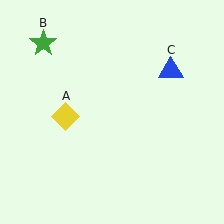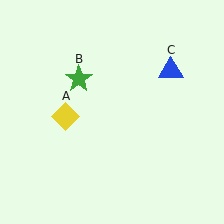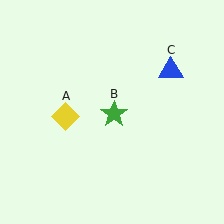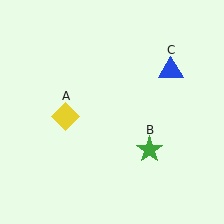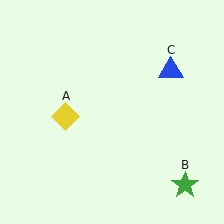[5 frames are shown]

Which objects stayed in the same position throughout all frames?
Yellow diamond (object A) and blue triangle (object C) remained stationary.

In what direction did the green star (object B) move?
The green star (object B) moved down and to the right.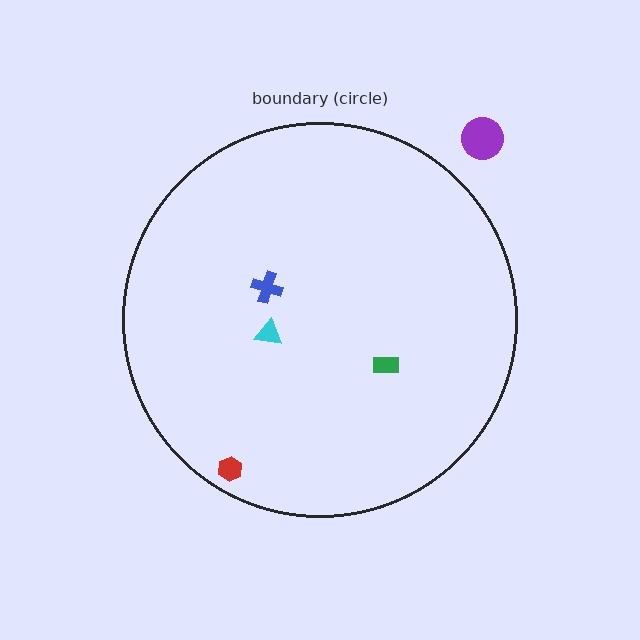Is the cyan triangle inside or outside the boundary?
Inside.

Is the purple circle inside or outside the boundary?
Outside.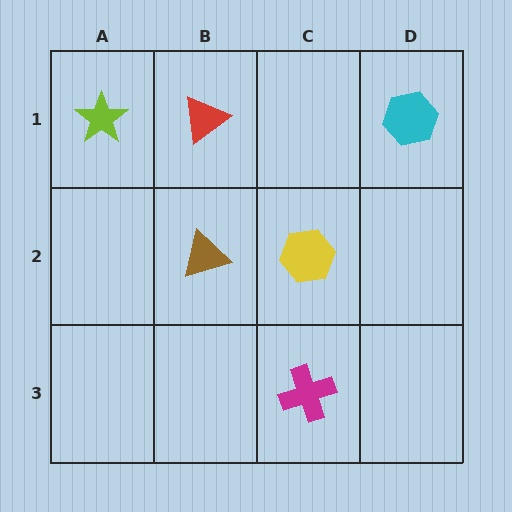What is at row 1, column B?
A red triangle.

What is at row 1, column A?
A lime star.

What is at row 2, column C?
A yellow hexagon.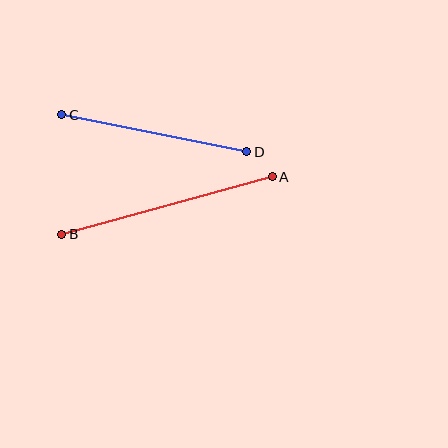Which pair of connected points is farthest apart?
Points A and B are farthest apart.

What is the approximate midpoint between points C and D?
The midpoint is at approximately (154, 133) pixels.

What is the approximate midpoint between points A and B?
The midpoint is at approximately (167, 206) pixels.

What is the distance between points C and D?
The distance is approximately 189 pixels.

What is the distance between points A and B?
The distance is approximately 218 pixels.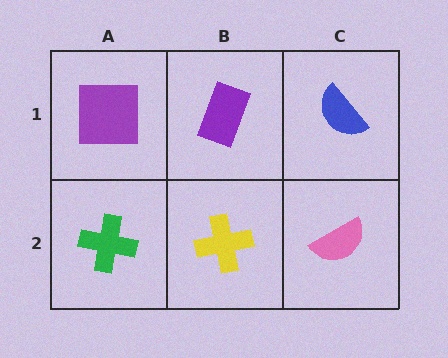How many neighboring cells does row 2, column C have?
2.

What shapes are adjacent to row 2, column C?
A blue semicircle (row 1, column C), a yellow cross (row 2, column B).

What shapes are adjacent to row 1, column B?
A yellow cross (row 2, column B), a purple square (row 1, column A), a blue semicircle (row 1, column C).